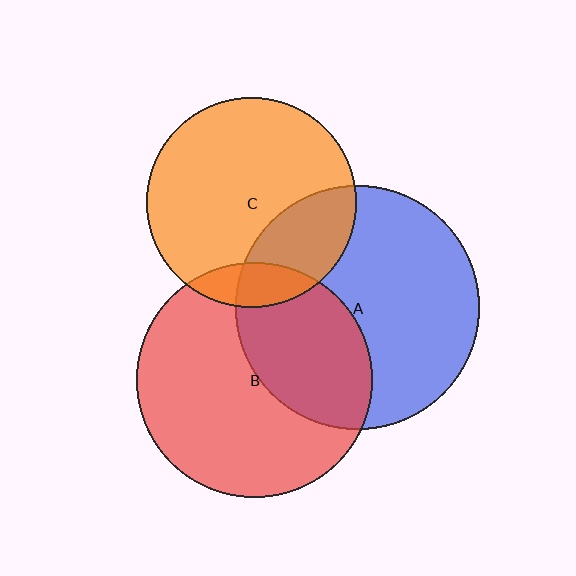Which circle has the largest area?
Circle A (blue).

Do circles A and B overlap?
Yes.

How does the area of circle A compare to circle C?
Approximately 1.3 times.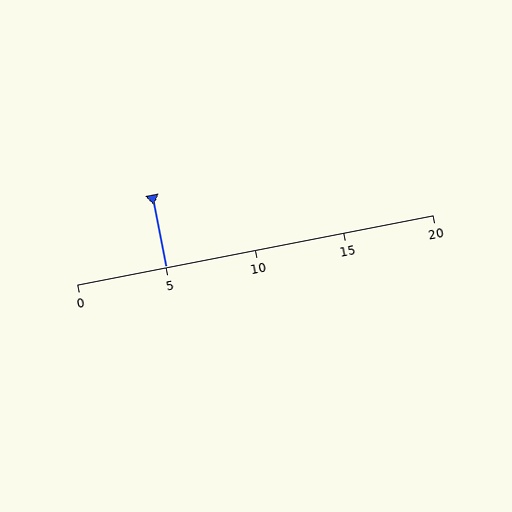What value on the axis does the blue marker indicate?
The marker indicates approximately 5.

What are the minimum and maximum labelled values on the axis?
The axis runs from 0 to 20.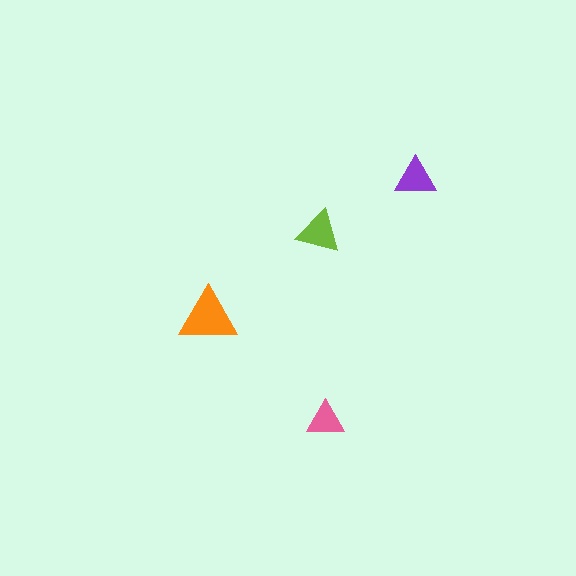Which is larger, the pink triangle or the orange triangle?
The orange one.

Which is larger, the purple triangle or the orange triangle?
The orange one.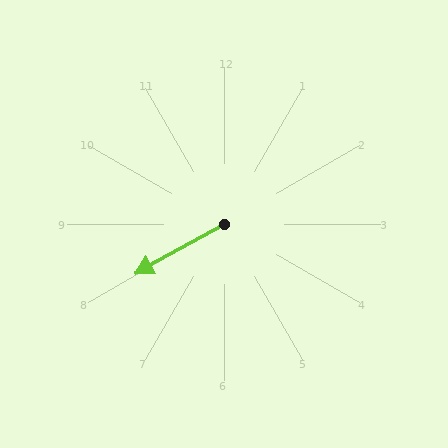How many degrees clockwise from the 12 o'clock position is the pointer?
Approximately 241 degrees.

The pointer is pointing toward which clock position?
Roughly 8 o'clock.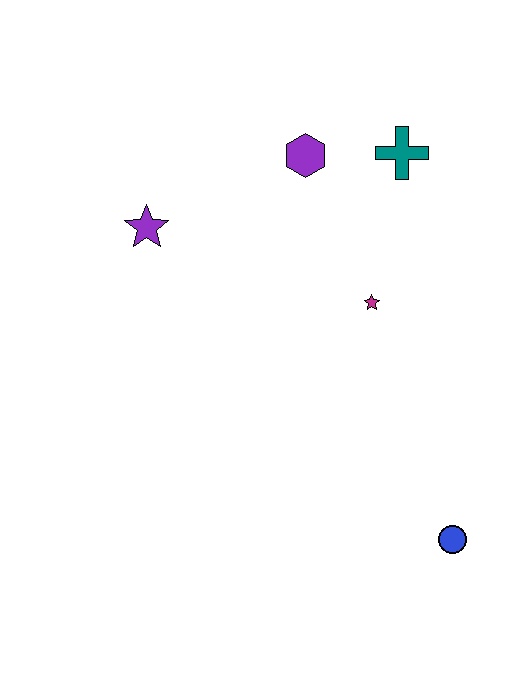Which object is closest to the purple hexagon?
The teal cross is closest to the purple hexagon.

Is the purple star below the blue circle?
No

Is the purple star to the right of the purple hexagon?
No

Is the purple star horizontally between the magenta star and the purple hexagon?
No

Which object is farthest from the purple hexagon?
The blue circle is farthest from the purple hexagon.